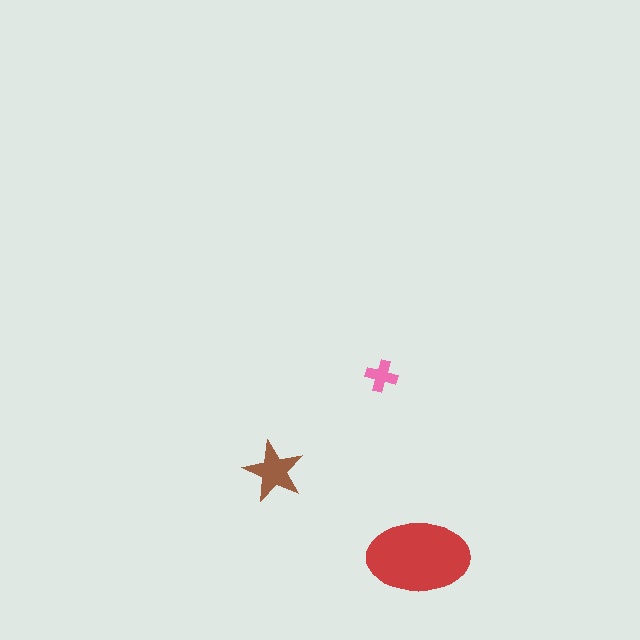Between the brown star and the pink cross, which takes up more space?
The brown star.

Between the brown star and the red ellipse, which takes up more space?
The red ellipse.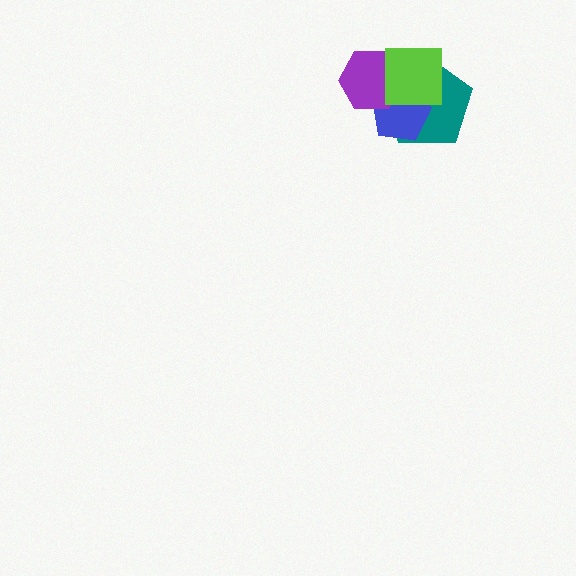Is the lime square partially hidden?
No, no other shape covers it.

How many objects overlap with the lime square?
3 objects overlap with the lime square.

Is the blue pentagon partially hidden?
Yes, it is partially covered by another shape.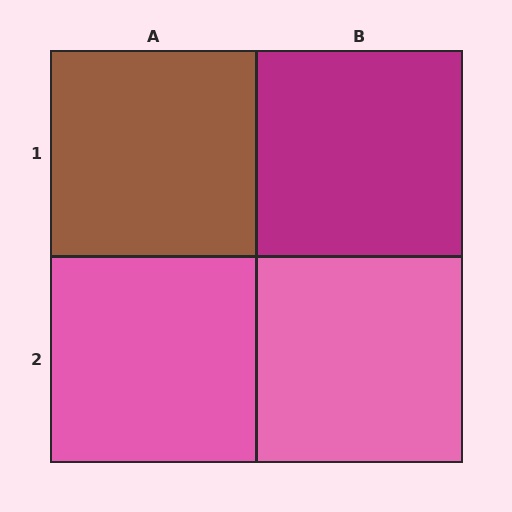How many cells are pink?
2 cells are pink.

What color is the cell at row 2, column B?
Pink.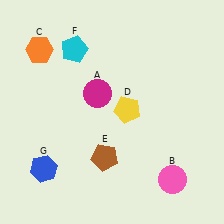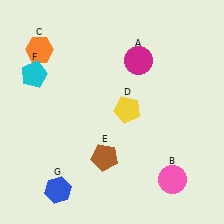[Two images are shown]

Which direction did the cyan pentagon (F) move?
The cyan pentagon (F) moved left.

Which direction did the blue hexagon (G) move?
The blue hexagon (G) moved down.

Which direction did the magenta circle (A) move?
The magenta circle (A) moved right.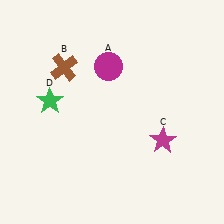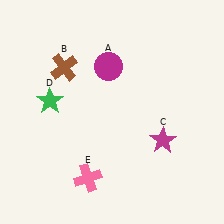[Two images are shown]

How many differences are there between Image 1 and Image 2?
There is 1 difference between the two images.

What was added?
A pink cross (E) was added in Image 2.